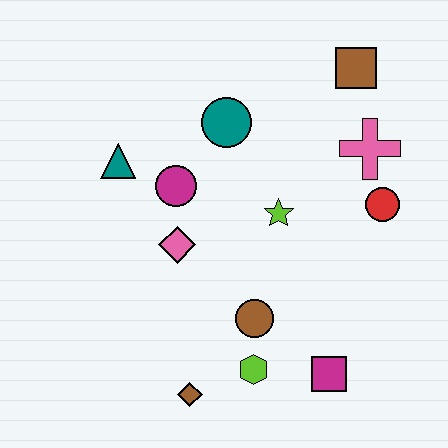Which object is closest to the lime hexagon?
The brown circle is closest to the lime hexagon.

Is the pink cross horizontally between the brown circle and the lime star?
No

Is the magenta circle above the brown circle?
Yes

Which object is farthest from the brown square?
The brown diamond is farthest from the brown square.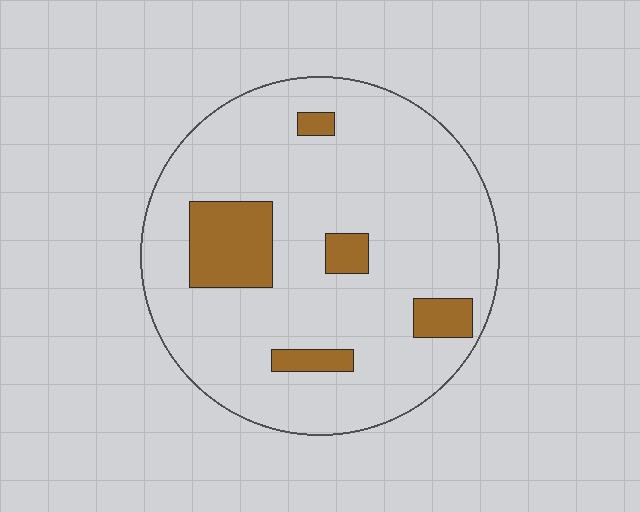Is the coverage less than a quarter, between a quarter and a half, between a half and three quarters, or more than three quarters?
Less than a quarter.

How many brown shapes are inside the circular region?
5.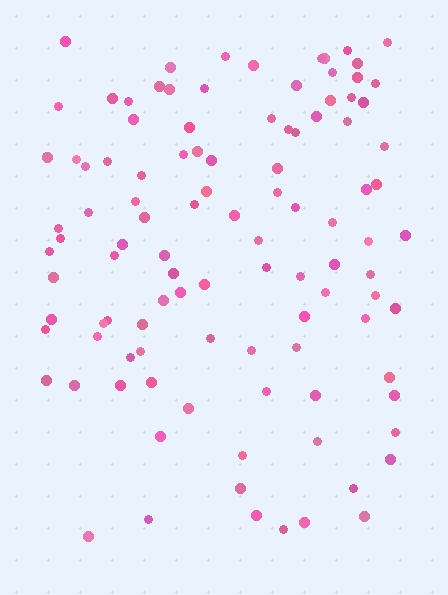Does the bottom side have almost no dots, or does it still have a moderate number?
Still a moderate number, just noticeably fewer than the top.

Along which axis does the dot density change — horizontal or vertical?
Vertical.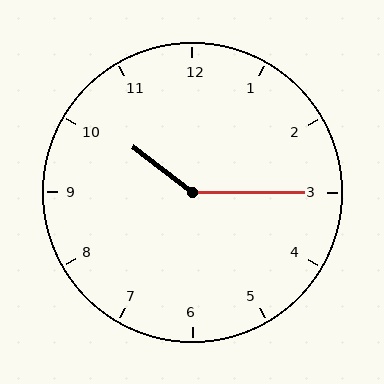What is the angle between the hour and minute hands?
Approximately 142 degrees.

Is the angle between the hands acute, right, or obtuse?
It is obtuse.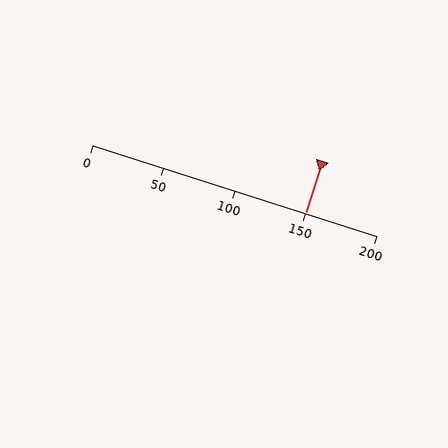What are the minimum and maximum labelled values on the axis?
The axis runs from 0 to 200.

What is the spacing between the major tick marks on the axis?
The major ticks are spaced 50 apart.